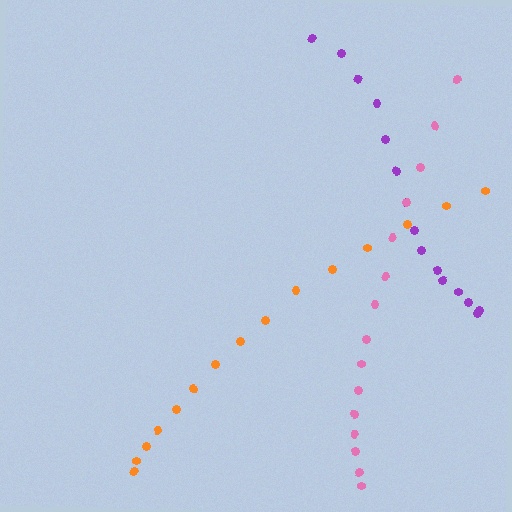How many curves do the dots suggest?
There are 3 distinct paths.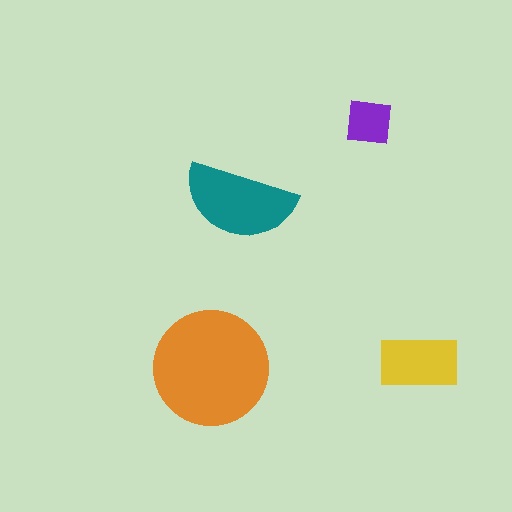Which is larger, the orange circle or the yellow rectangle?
The orange circle.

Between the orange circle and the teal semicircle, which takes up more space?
The orange circle.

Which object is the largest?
The orange circle.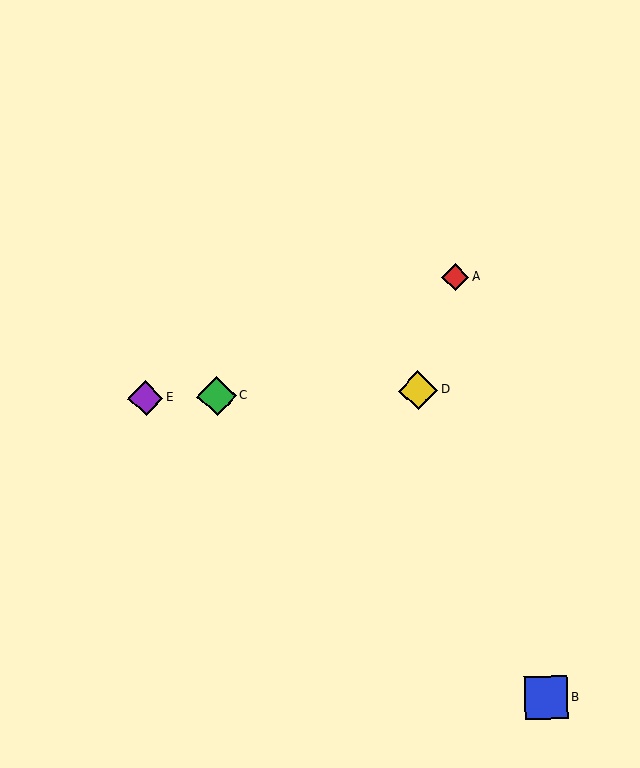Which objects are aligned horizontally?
Objects C, D, E are aligned horizontally.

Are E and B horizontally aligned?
No, E is at y≈398 and B is at y≈698.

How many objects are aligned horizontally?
3 objects (C, D, E) are aligned horizontally.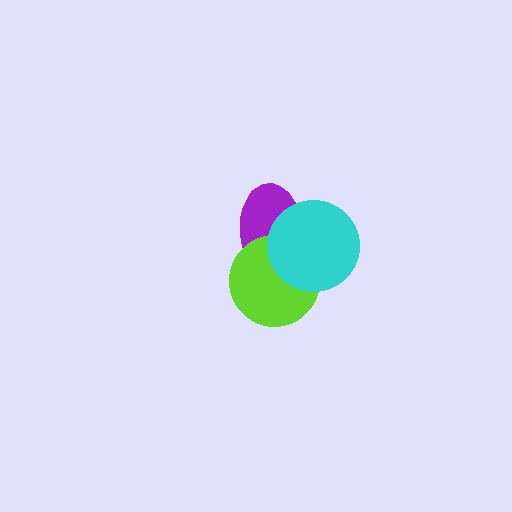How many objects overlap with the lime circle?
2 objects overlap with the lime circle.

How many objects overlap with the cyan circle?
2 objects overlap with the cyan circle.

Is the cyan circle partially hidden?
No, no other shape covers it.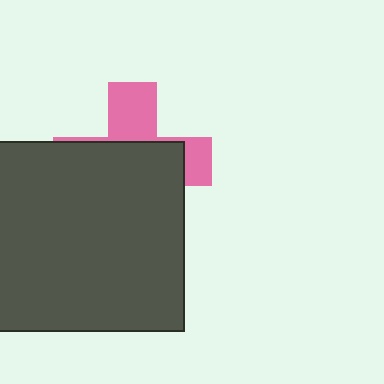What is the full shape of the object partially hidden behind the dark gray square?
The partially hidden object is a pink cross.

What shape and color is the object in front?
The object in front is a dark gray square.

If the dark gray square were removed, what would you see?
You would see the complete pink cross.